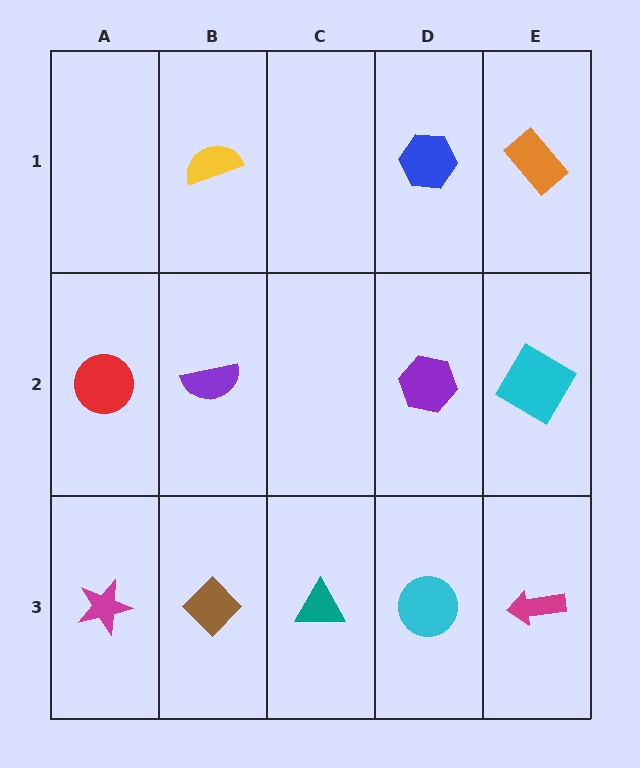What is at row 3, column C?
A teal triangle.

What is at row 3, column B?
A brown diamond.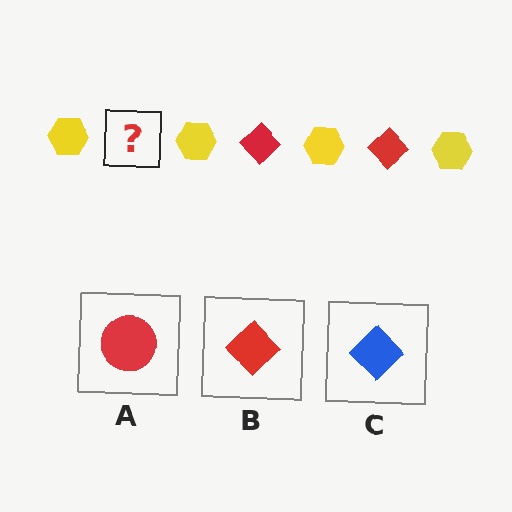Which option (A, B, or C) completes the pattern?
B.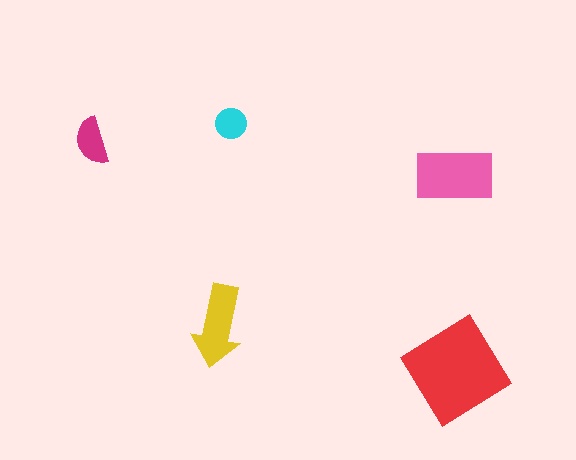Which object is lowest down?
The red diamond is bottommost.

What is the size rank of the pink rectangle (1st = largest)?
2nd.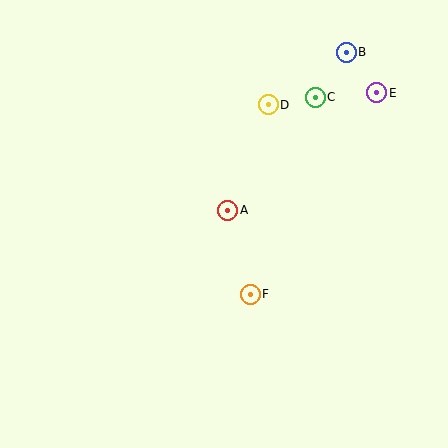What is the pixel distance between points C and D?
The distance between C and D is 48 pixels.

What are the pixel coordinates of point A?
Point A is at (228, 210).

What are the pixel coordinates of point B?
Point B is at (346, 52).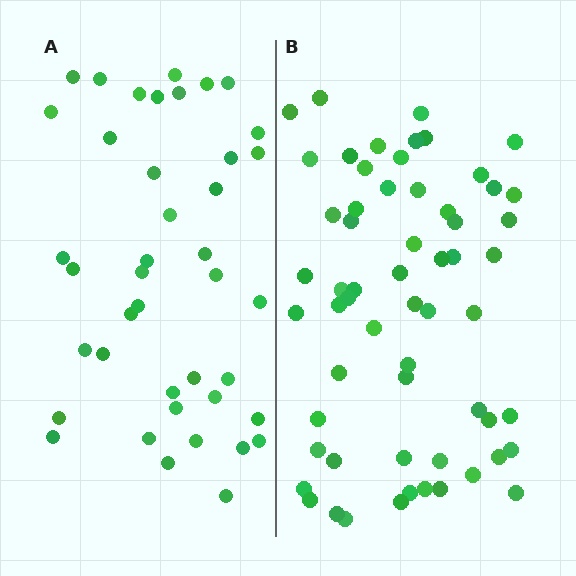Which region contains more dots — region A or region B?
Region B (the right region) has more dots.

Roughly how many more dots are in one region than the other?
Region B has approximately 20 more dots than region A.